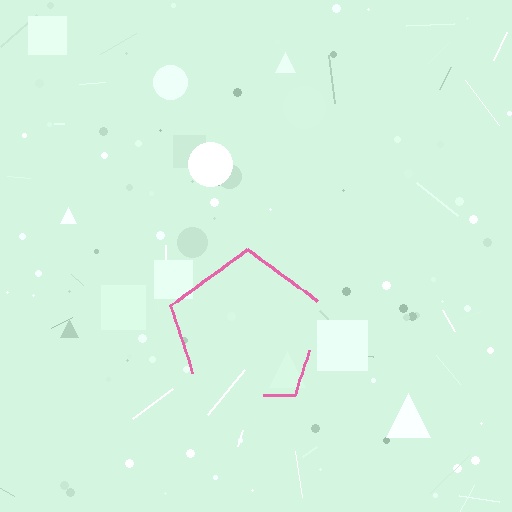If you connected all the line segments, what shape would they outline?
They would outline a pentagon.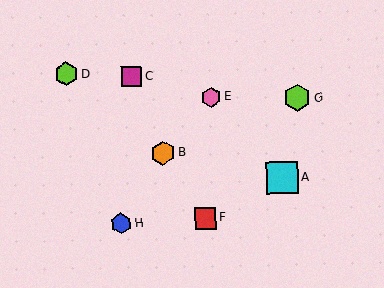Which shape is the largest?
The cyan square (labeled A) is the largest.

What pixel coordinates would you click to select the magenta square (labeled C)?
Click at (131, 76) to select the magenta square C.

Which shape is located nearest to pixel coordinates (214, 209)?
The red square (labeled F) at (205, 218) is nearest to that location.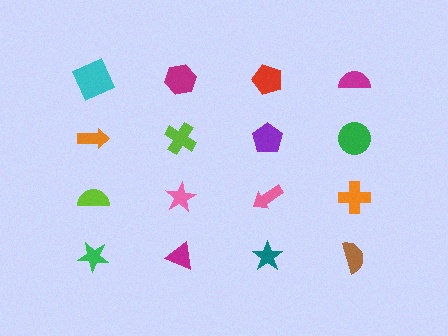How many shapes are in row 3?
4 shapes.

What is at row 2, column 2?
A lime cross.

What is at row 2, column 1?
An orange arrow.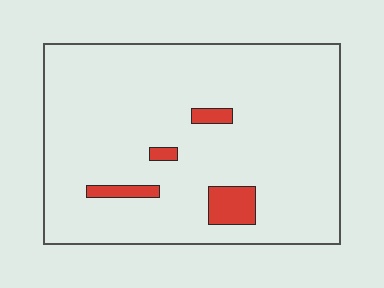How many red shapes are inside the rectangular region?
4.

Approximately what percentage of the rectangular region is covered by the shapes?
Approximately 5%.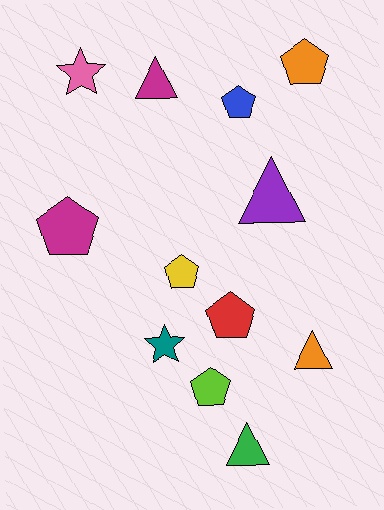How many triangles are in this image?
There are 4 triangles.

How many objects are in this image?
There are 12 objects.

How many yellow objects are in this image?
There is 1 yellow object.